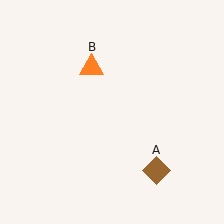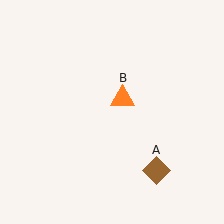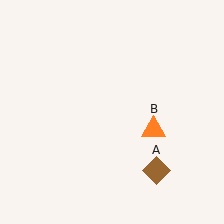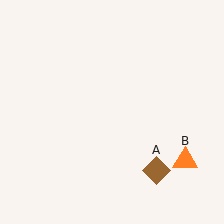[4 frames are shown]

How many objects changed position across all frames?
1 object changed position: orange triangle (object B).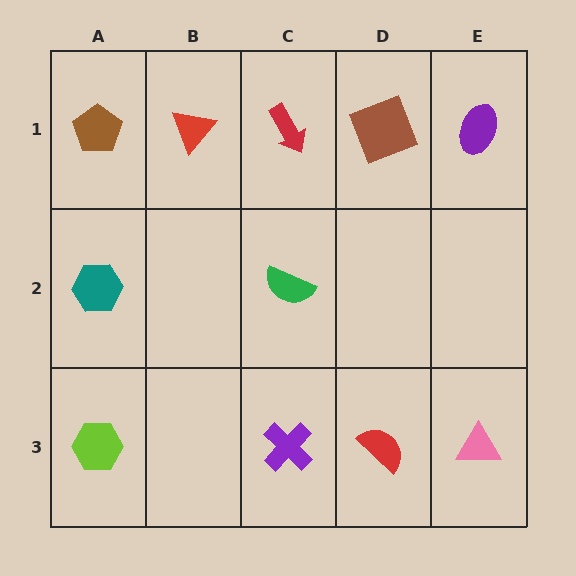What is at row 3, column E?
A pink triangle.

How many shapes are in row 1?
5 shapes.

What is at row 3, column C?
A purple cross.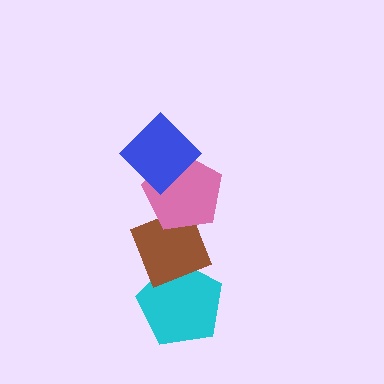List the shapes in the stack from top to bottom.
From top to bottom: the blue diamond, the pink pentagon, the brown diamond, the cyan pentagon.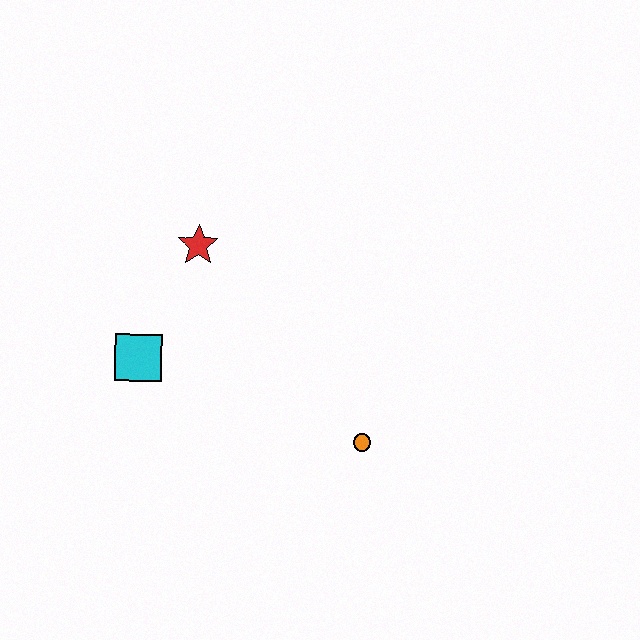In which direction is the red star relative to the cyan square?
The red star is above the cyan square.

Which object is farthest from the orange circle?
The red star is farthest from the orange circle.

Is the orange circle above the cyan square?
No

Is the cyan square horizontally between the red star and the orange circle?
No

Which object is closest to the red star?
The cyan square is closest to the red star.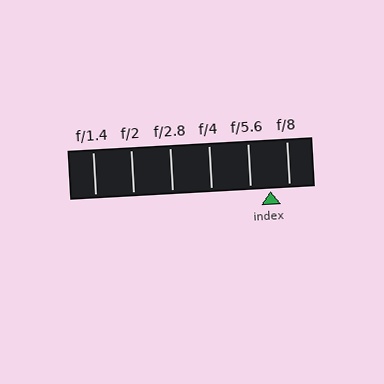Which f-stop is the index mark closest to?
The index mark is closest to f/8.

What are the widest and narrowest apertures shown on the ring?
The widest aperture shown is f/1.4 and the narrowest is f/8.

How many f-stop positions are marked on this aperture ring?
There are 6 f-stop positions marked.